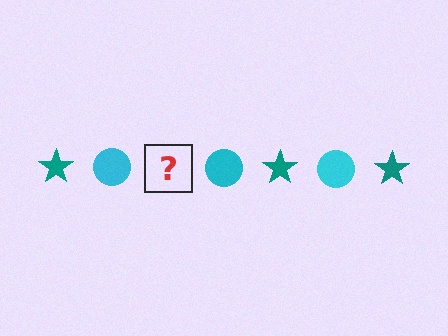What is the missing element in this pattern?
The missing element is a teal star.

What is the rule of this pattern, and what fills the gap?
The rule is that the pattern alternates between teal star and cyan circle. The gap should be filled with a teal star.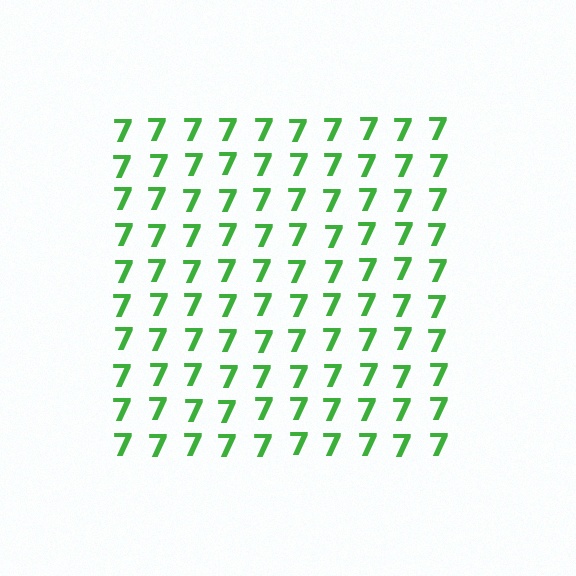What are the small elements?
The small elements are digit 7's.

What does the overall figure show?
The overall figure shows a square.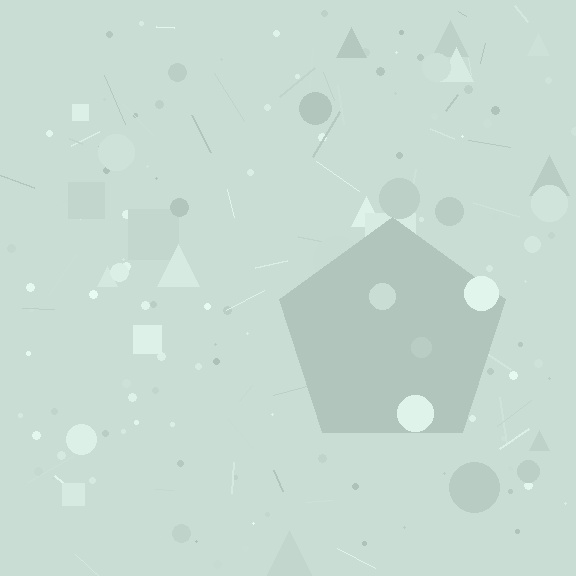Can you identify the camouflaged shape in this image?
The camouflaged shape is a pentagon.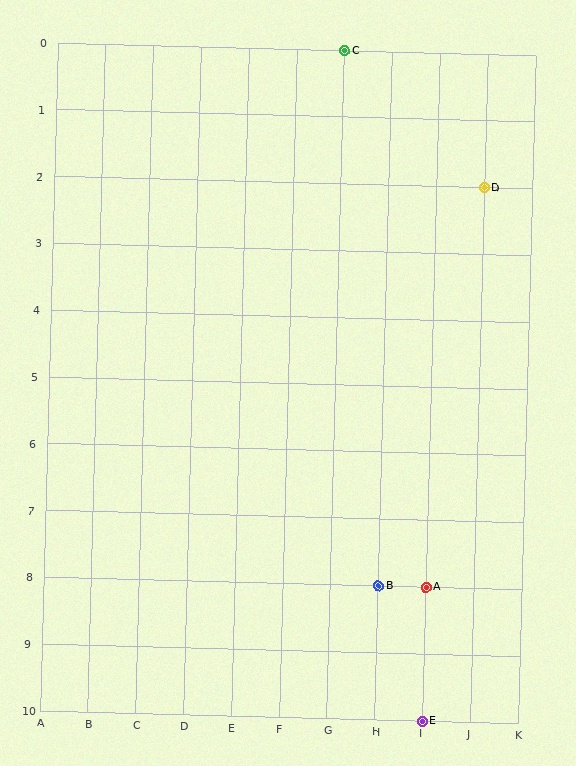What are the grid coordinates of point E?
Point E is at grid coordinates (I, 10).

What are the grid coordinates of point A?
Point A is at grid coordinates (I, 8).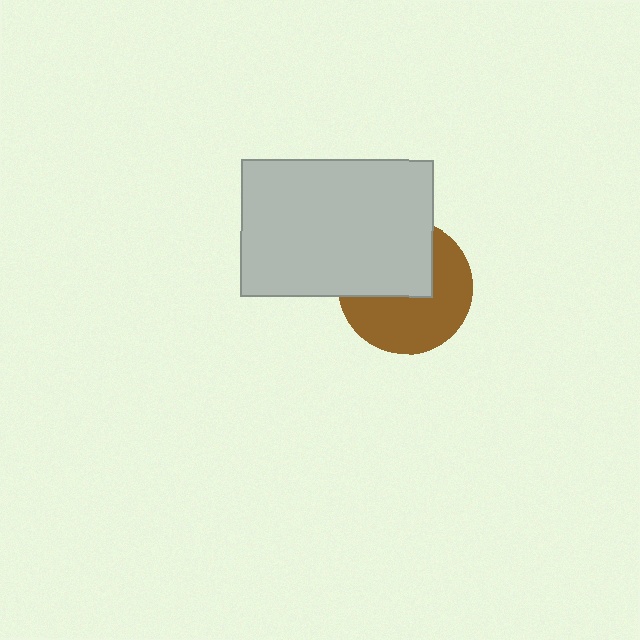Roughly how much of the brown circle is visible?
About half of it is visible (roughly 55%).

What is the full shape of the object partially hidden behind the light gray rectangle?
The partially hidden object is a brown circle.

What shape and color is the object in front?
The object in front is a light gray rectangle.